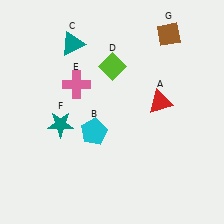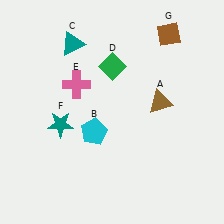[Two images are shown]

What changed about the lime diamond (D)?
In Image 1, D is lime. In Image 2, it changed to green.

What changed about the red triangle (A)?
In Image 1, A is red. In Image 2, it changed to brown.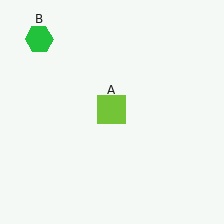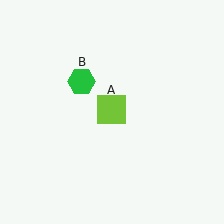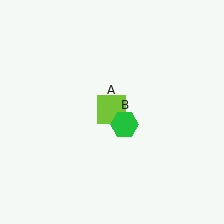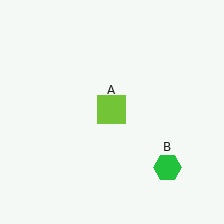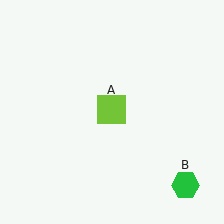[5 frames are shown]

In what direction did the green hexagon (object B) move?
The green hexagon (object B) moved down and to the right.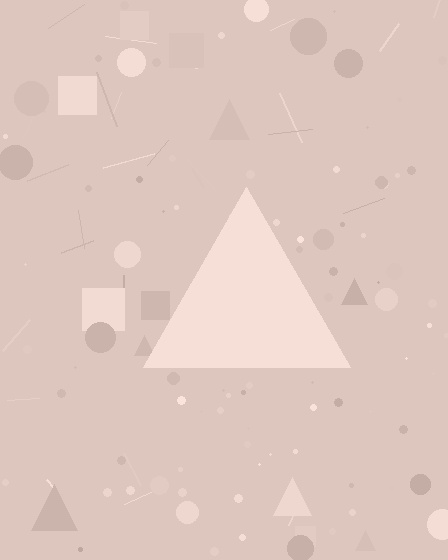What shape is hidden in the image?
A triangle is hidden in the image.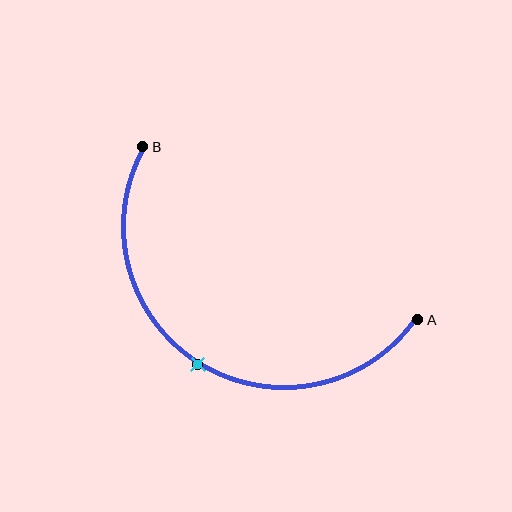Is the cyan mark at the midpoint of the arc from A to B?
Yes. The cyan mark lies on the arc at equal arc-length from both A and B — it is the arc midpoint.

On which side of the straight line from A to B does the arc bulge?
The arc bulges below the straight line connecting A and B.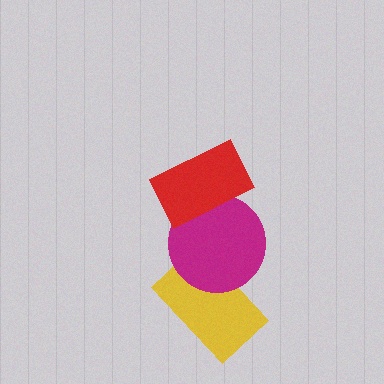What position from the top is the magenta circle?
The magenta circle is 2nd from the top.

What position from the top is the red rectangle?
The red rectangle is 1st from the top.